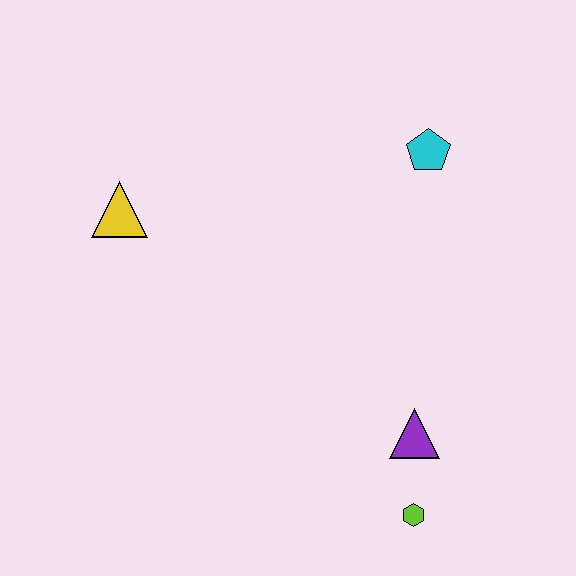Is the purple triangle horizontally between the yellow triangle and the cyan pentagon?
Yes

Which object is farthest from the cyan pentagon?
The lime hexagon is farthest from the cyan pentagon.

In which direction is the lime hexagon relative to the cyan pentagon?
The lime hexagon is below the cyan pentagon.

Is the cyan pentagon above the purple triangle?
Yes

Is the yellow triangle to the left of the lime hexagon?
Yes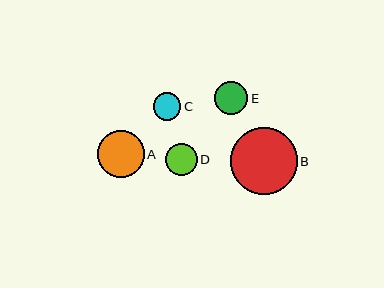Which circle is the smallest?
Circle C is the smallest with a size of approximately 27 pixels.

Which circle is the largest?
Circle B is the largest with a size of approximately 67 pixels.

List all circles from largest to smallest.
From largest to smallest: B, A, E, D, C.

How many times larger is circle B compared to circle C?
Circle B is approximately 2.4 times the size of circle C.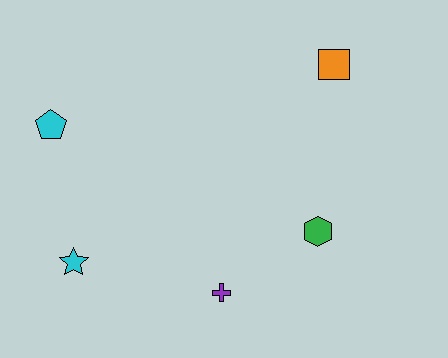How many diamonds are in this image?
There are no diamonds.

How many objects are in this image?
There are 5 objects.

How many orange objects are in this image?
There is 1 orange object.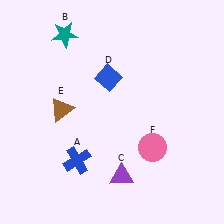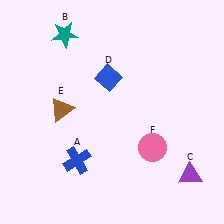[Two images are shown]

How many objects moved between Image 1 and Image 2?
1 object moved between the two images.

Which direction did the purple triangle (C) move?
The purple triangle (C) moved right.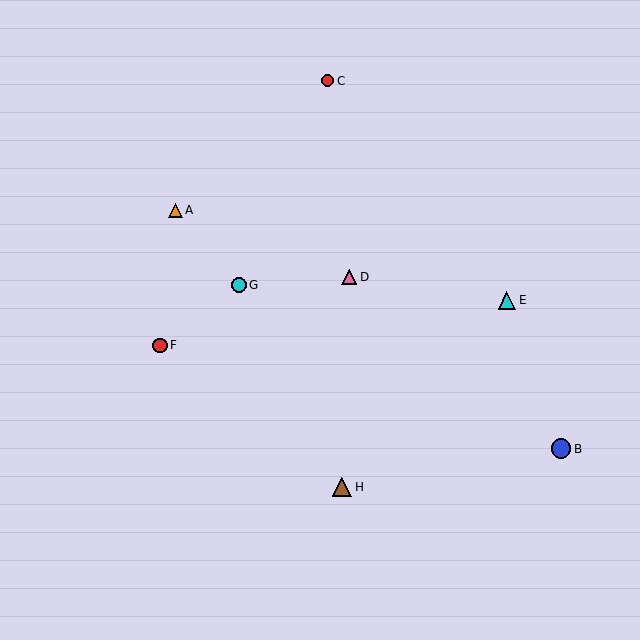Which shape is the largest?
The blue circle (labeled B) is the largest.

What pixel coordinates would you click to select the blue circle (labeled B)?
Click at (561, 449) to select the blue circle B.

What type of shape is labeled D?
Shape D is a pink triangle.